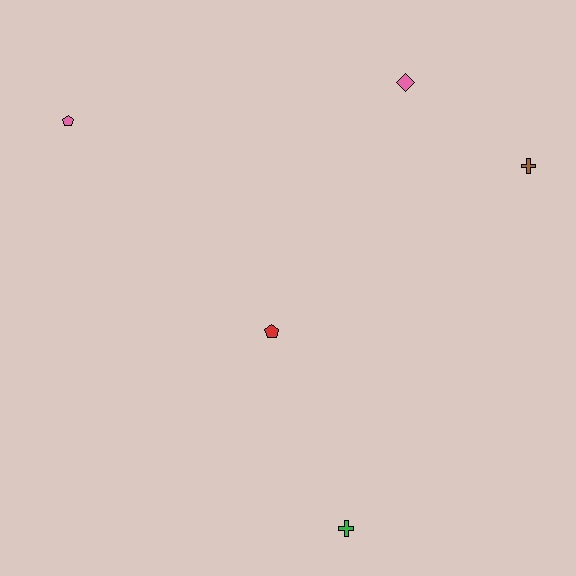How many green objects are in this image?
There is 1 green object.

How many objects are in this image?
There are 5 objects.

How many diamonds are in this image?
There is 1 diamond.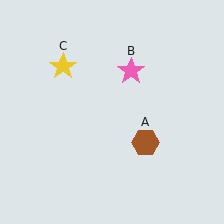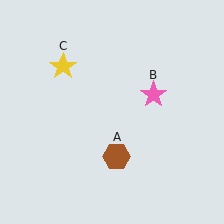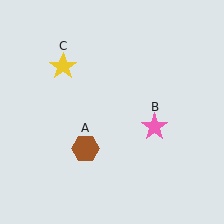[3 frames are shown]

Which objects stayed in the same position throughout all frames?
Yellow star (object C) remained stationary.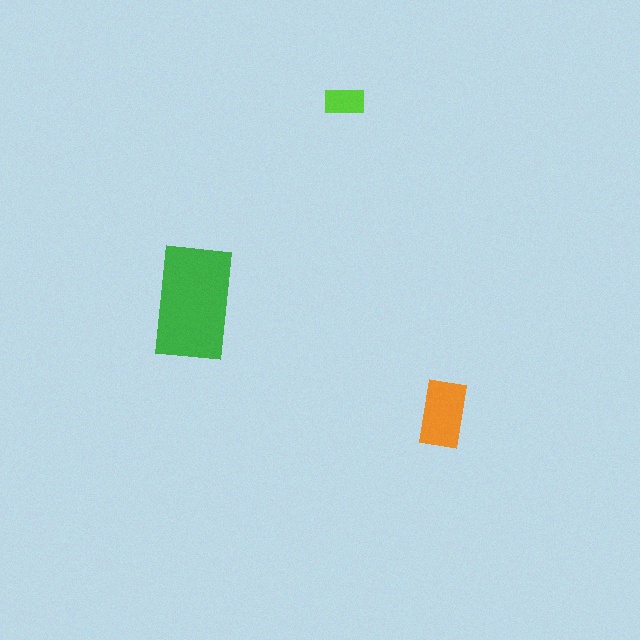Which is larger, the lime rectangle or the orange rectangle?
The orange one.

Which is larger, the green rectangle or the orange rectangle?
The green one.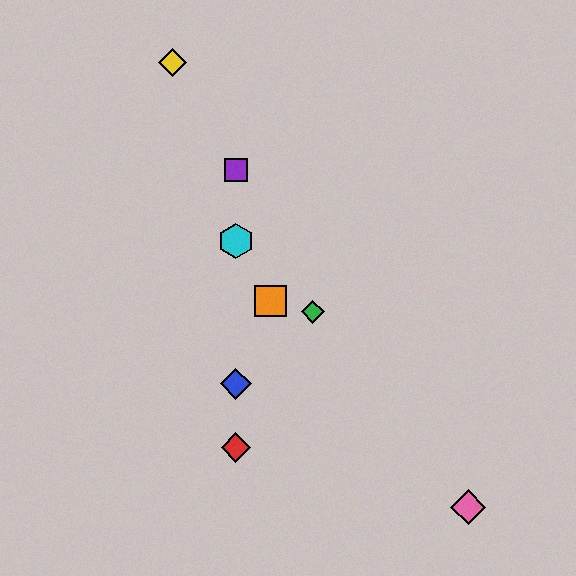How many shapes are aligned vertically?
4 shapes (the red diamond, the blue diamond, the purple square, the cyan hexagon) are aligned vertically.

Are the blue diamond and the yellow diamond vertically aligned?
No, the blue diamond is at x≈236 and the yellow diamond is at x≈173.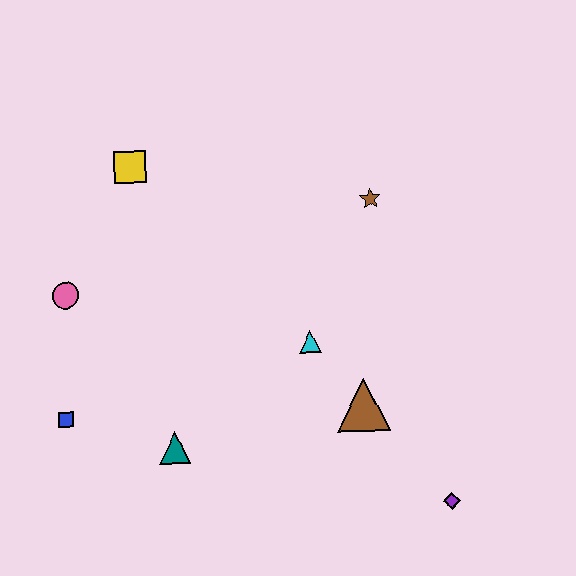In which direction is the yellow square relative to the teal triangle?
The yellow square is above the teal triangle.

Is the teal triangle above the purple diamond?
Yes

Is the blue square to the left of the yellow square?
Yes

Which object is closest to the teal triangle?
The blue square is closest to the teal triangle.